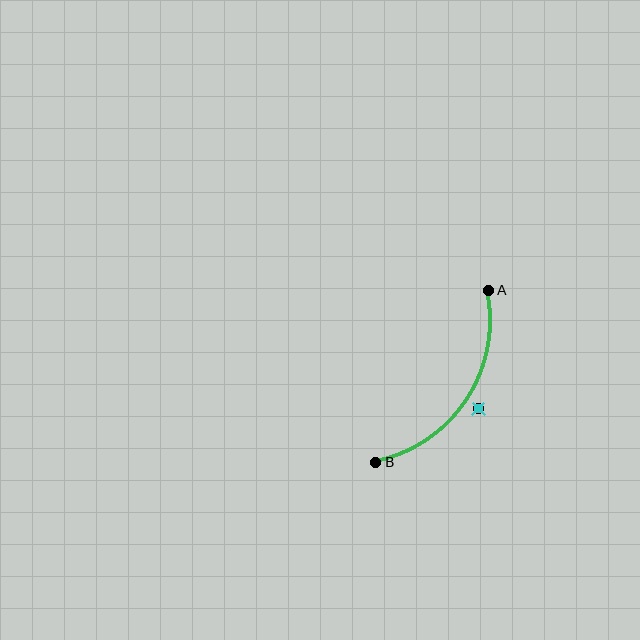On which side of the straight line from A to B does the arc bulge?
The arc bulges to the right of the straight line connecting A and B.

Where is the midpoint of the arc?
The arc midpoint is the point on the curve farthest from the straight line joining A and B. It sits to the right of that line.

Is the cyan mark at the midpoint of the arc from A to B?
No — the cyan mark does not lie on the arc at all. It sits slightly outside the curve.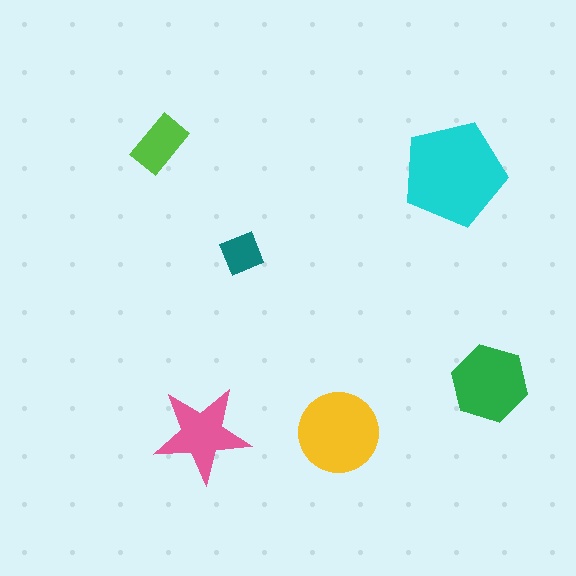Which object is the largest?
The cyan pentagon.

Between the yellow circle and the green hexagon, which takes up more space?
The yellow circle.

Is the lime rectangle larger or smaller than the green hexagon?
Smaller.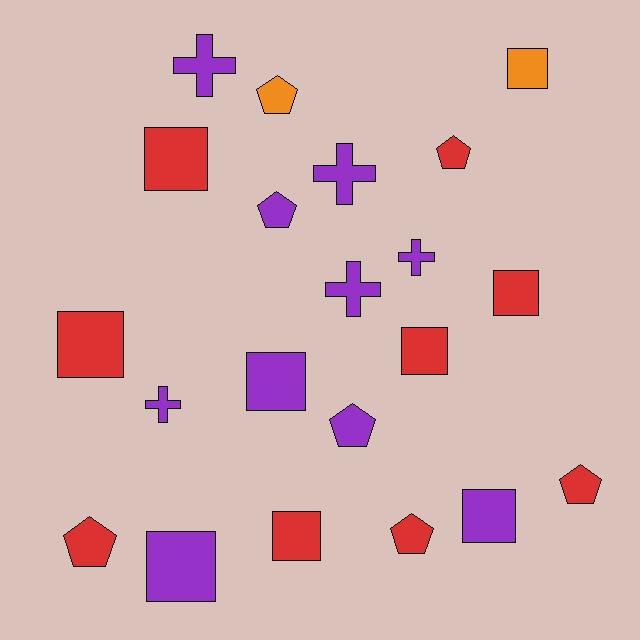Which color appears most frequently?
Purple, with 10 objects.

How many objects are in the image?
There are 21 objects.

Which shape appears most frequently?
Square, with 9 objects.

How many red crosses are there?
There are no red crosses.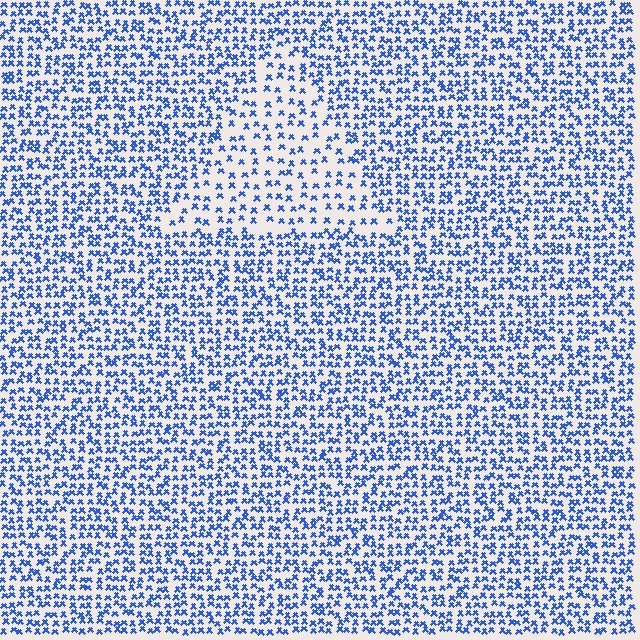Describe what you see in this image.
The image contains small blue elements arranged at two different densities. A triangle-shaped region is visible where the elements are less densely packed than the surrounding area.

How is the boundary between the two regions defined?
The boundary is defined by a change in element density (approximately 1.9x ratio). All elements are the same color, size, and shape.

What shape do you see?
I see a triangle.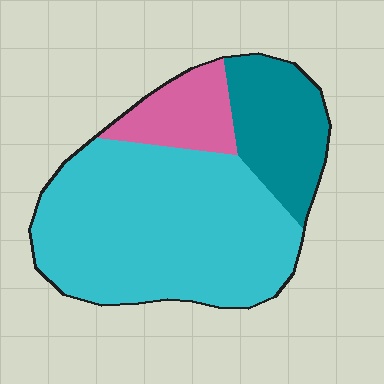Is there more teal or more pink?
Teal.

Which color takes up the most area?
Cyan, at roughly 65%.